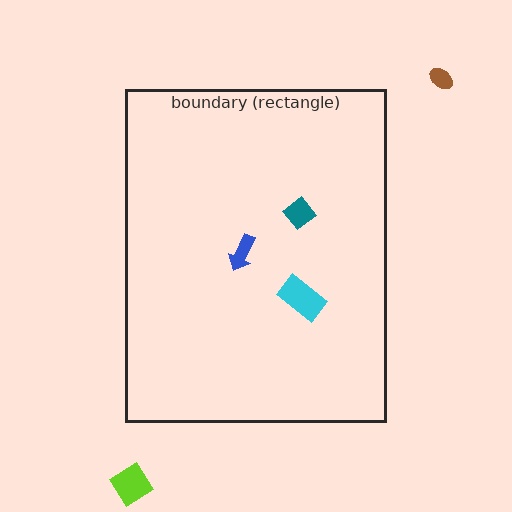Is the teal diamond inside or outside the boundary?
Inside.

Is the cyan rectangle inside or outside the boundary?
Inside.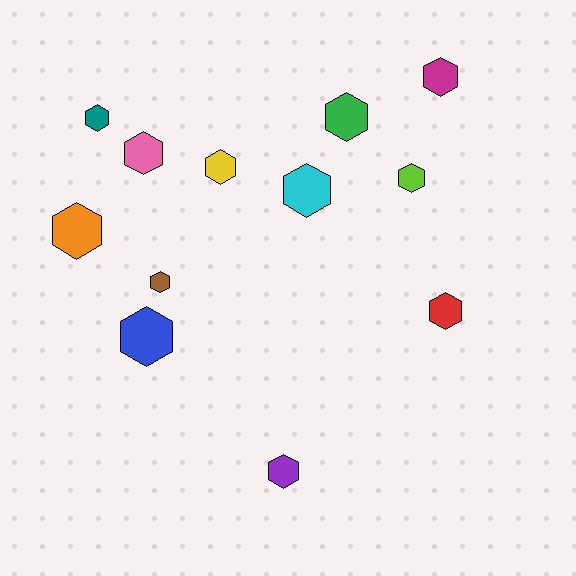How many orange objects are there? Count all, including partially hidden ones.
There is 1 orange object.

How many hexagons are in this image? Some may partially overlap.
There are 12 hexagons.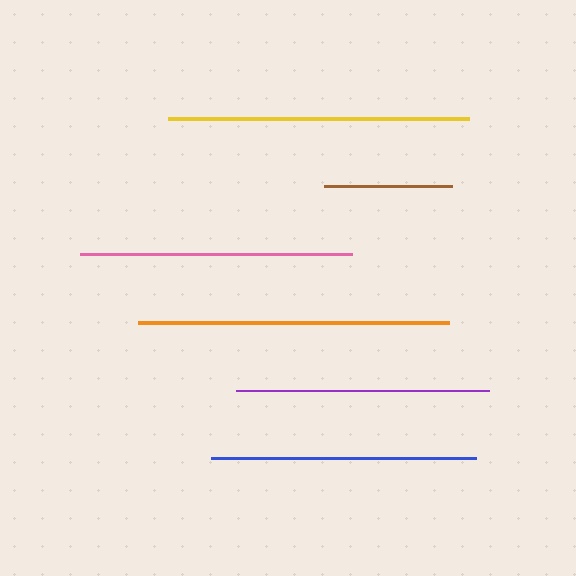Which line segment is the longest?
The orange line is the longest at approximately 311 pixels.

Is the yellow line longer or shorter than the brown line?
The yellow line is longer than the brown line.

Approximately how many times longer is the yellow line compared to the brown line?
The yellow line is approximately 2.3 times the length of the brown line.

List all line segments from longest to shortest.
From longest to shortest: orange, yellow, pink, blue, purple, brown.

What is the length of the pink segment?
The pink segment is approximately 272 pixels long.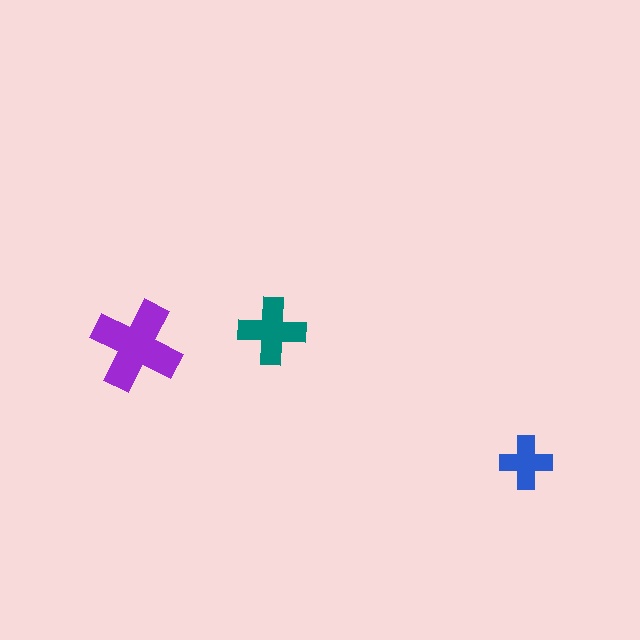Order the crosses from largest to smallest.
the purple one, the teal one, the blue one.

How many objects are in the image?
There are 3 objects in the image.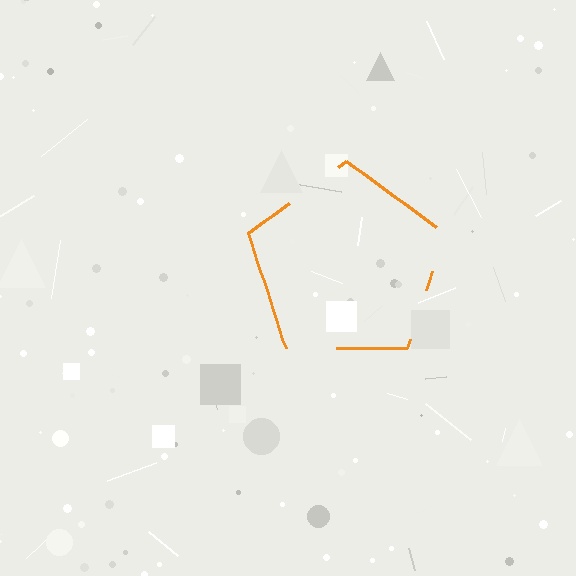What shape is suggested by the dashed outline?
The dashed outline suggests a pentagon.